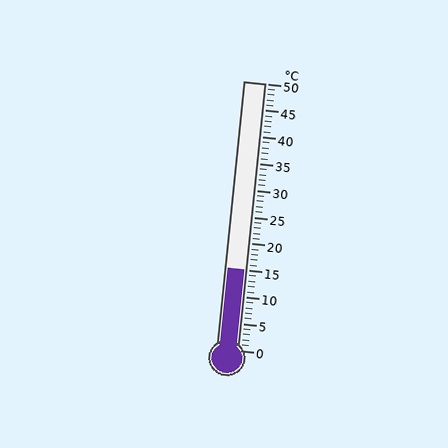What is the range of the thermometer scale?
The thermometer scale ranges from 0°C to 50°C.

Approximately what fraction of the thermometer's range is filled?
The thermometer is filled to approximately 30% of its range.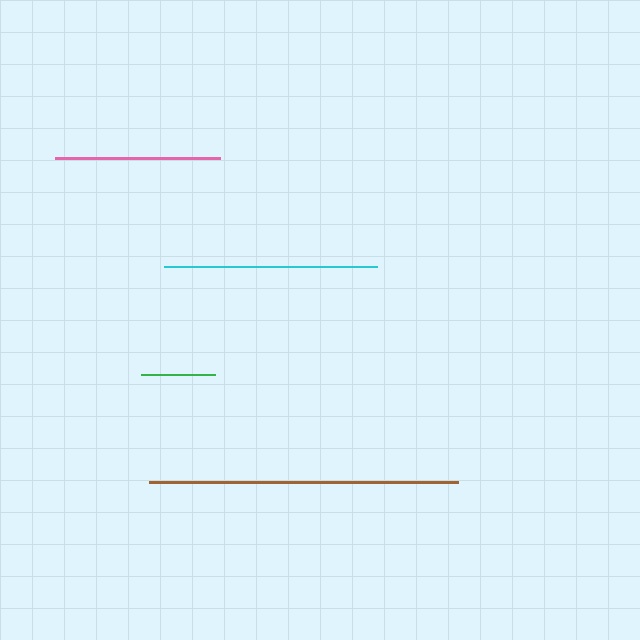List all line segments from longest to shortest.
From longest to shortest: brown, cyan, pink, green.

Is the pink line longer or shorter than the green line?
The pink line is longer than the green line.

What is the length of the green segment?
The green segment is approximately 73 pixels long.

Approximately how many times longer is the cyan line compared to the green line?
The cyan line is approximately 2.9 times the length of the green line.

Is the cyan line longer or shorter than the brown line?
The brown line is longer than the cyan line.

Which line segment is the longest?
The brown line is the longest at approximately 310 pixels.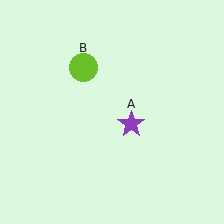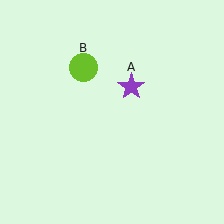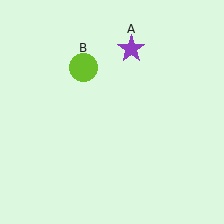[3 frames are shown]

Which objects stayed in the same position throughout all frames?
Lime circle (object B) remained stationary.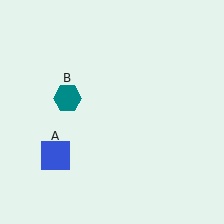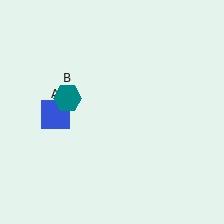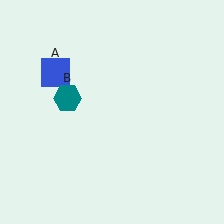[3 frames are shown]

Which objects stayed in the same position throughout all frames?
Teal hexagon (object B) remained stationary.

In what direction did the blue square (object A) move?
The blue square (object A) moved up.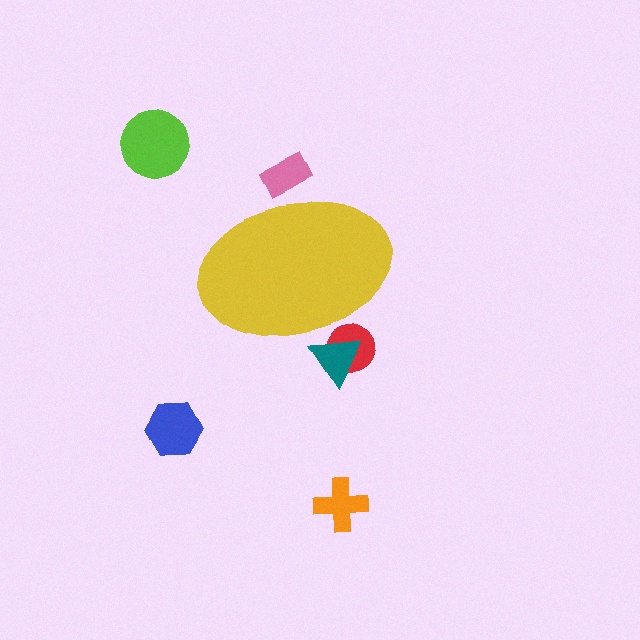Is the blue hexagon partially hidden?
No, the blue hexagon is fully visible.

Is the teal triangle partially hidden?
Yes, the teal triangle is partially hidden behind the yellow ellipse.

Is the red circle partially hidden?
Yes, the red circle is partially hidden behind the yellow ellipse.